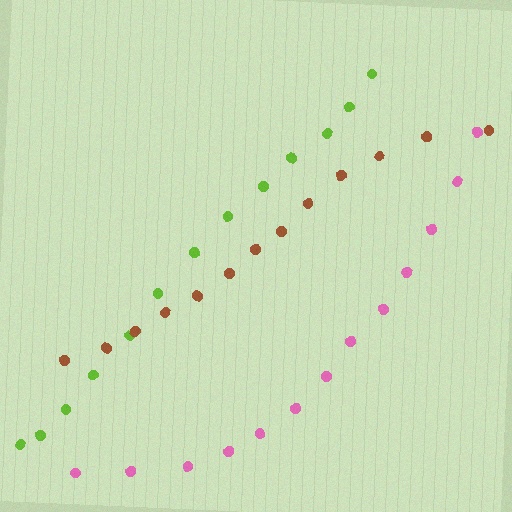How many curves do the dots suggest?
There are 3 distinct paths.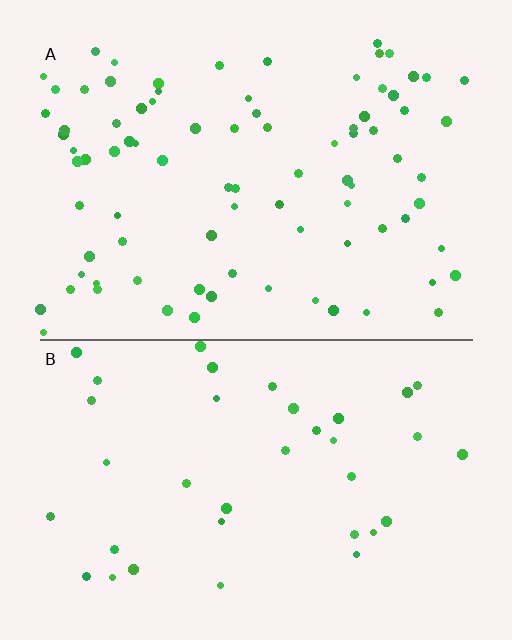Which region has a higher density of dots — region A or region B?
A (the top).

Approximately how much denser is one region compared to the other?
Approximately 2.4× — region A over region B.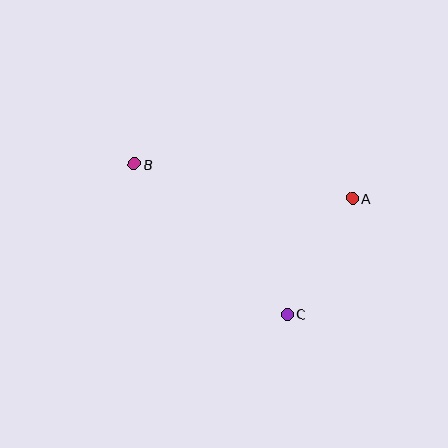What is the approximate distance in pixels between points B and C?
The distance between B and C is approximately 215 pixels.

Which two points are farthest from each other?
Points A and B are farthest from each other.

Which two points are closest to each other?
Points A and C are closest to each other.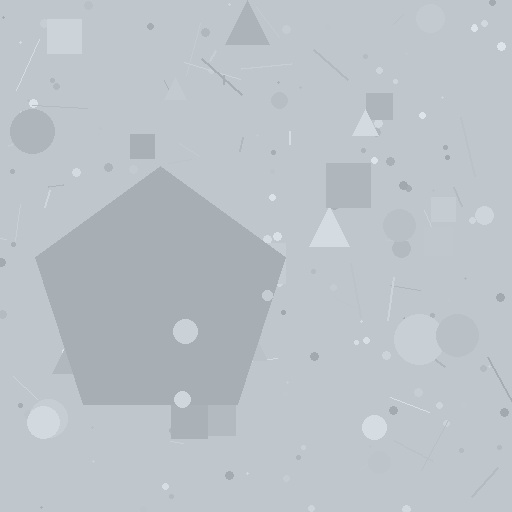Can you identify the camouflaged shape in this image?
The camouflaged shape is a pentagon.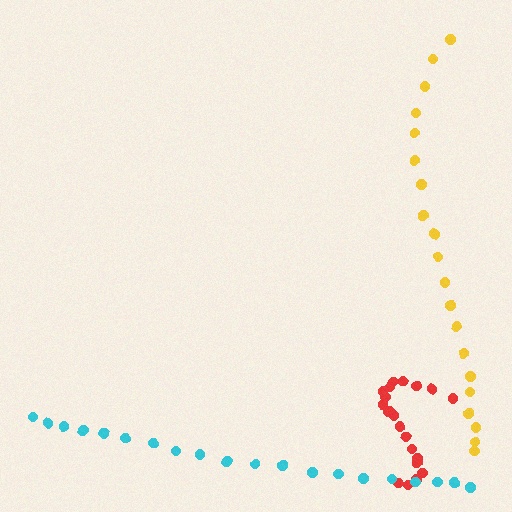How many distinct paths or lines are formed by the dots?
There are 3 distinct paths.